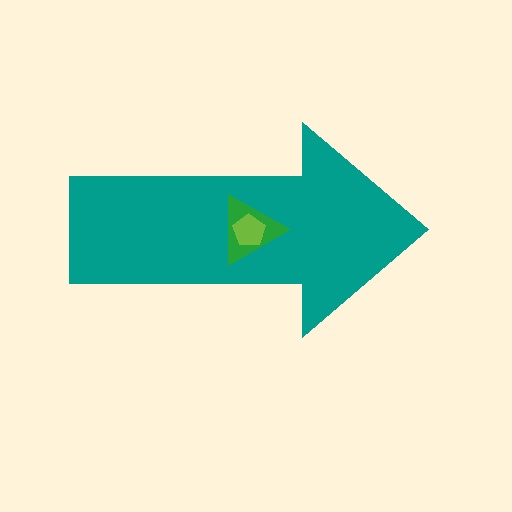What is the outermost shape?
The teal arrow.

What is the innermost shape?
The lime pentagon.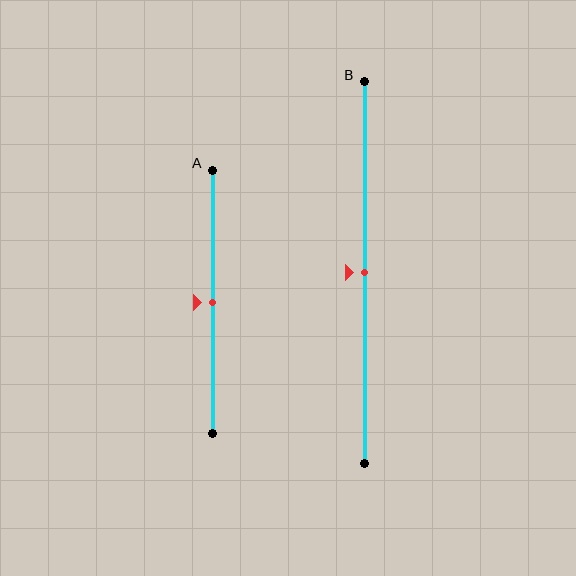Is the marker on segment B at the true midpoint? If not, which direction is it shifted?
Yes, the marker on segment B is at the true midpoint.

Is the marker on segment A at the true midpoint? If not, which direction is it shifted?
Yes, the marker on segment A is at the true midpoint.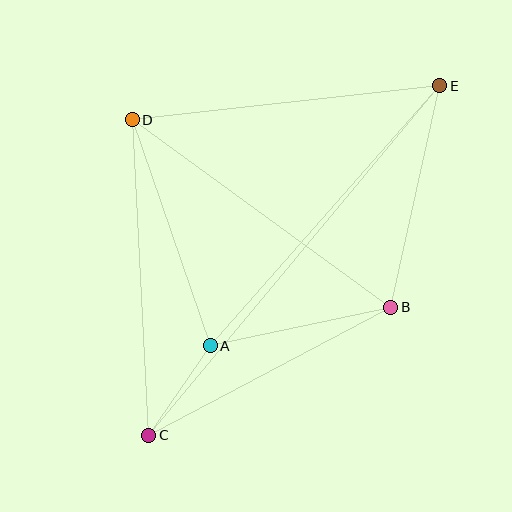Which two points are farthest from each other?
Points C and E are farthest from each other.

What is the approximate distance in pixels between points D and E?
The distance between D and E is approximately 309 pixels.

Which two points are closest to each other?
Points A and C are closest to each other.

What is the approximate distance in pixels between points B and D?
The distance between B and D is approximately 319 pixels.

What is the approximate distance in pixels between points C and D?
The distance between C and D is approximately 316 pixels.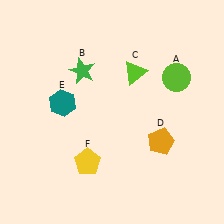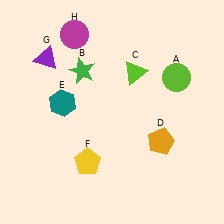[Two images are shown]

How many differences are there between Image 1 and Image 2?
There are 2 differences between the two images.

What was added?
A purple triangle (G), a magenta circle (H) were added in Image 2.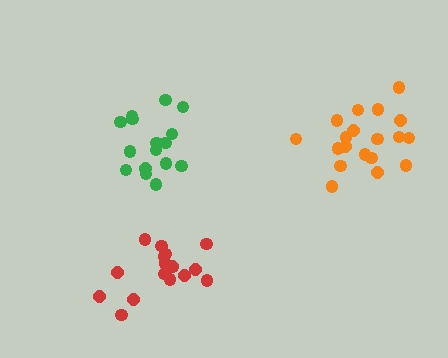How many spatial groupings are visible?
There are 3 spatial groupings.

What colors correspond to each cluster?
The clusters are colored: red, orange, green.